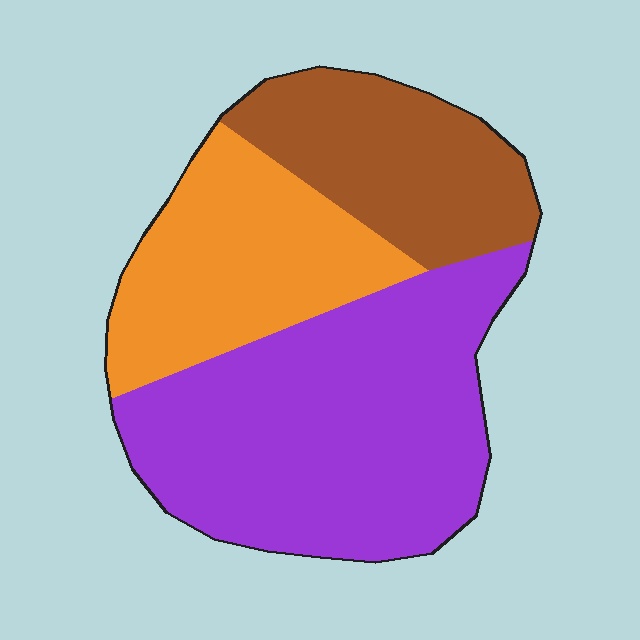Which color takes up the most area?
Purple, at roughly 50%.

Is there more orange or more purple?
Purple.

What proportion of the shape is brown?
Brown takes up about one quarter (1/4) of the shape.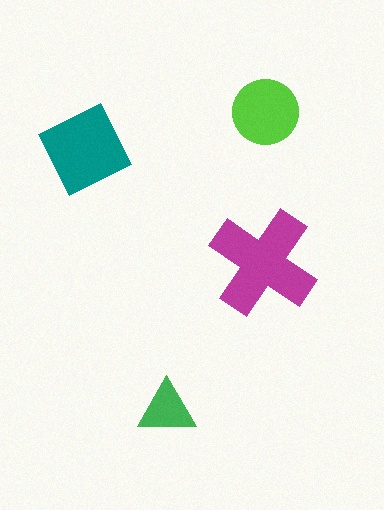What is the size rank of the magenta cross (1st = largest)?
1st.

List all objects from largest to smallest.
The magenta cross, the teal diamond, the lime circle, the green triangle.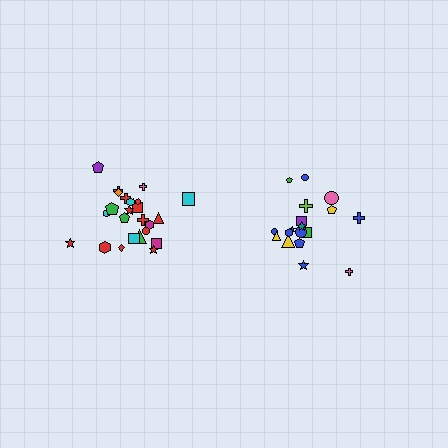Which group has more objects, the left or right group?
The left group.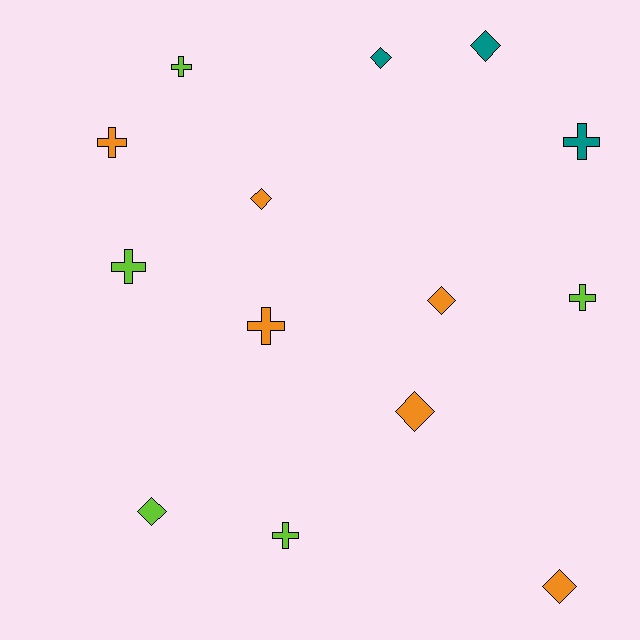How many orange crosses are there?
There are 2 orange crosses.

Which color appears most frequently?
Orange, with 6 objects.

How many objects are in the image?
There are 14 objects.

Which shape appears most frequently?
Cross, with 7 objects.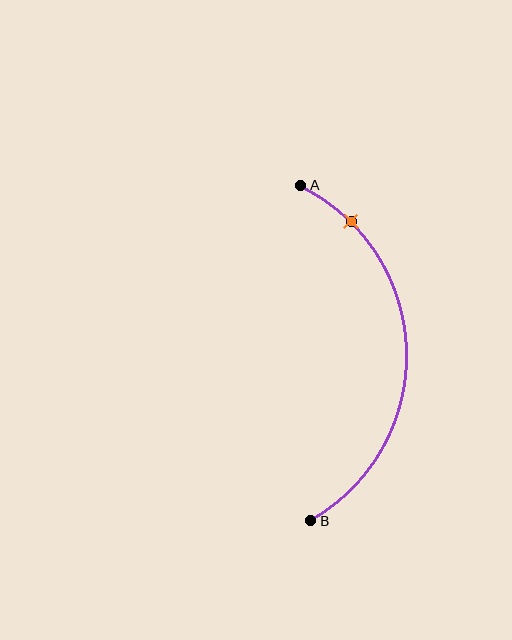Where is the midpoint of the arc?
The arc midpoint is the point on the curve farthest from the straight line joining A and B. It sits to the right of that line.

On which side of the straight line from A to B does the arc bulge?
The arc bulges to the right of the straight line connecting A and B.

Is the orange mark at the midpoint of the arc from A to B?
No. The orange mark lies on the arc but is closer to endpoint A. The arc midpoint would be at the point on the curve equidistant along the arc from both A and B.